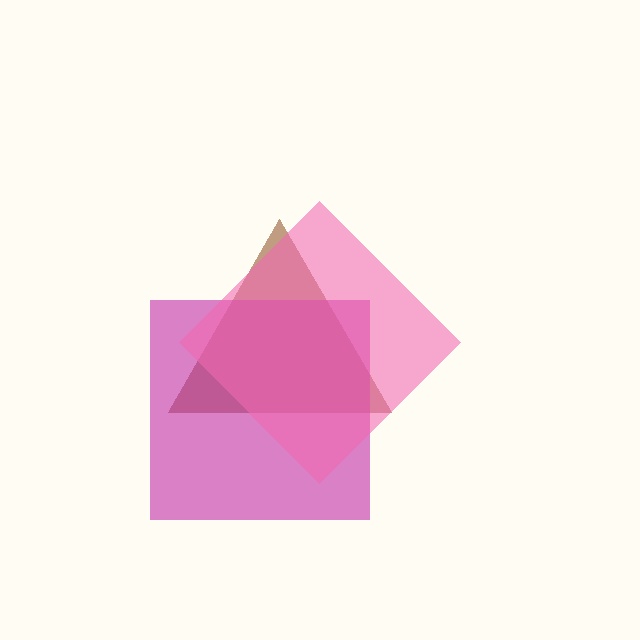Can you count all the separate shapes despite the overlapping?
Yes, there are 3 separate shapes.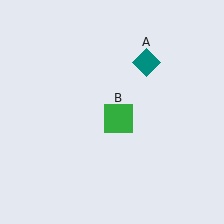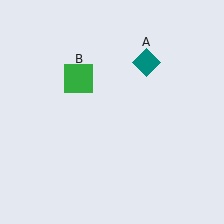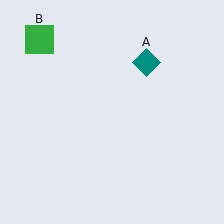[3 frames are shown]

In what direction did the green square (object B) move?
The green square (object B) moved up and to the left.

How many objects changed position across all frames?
1 object changed position: green square (object B).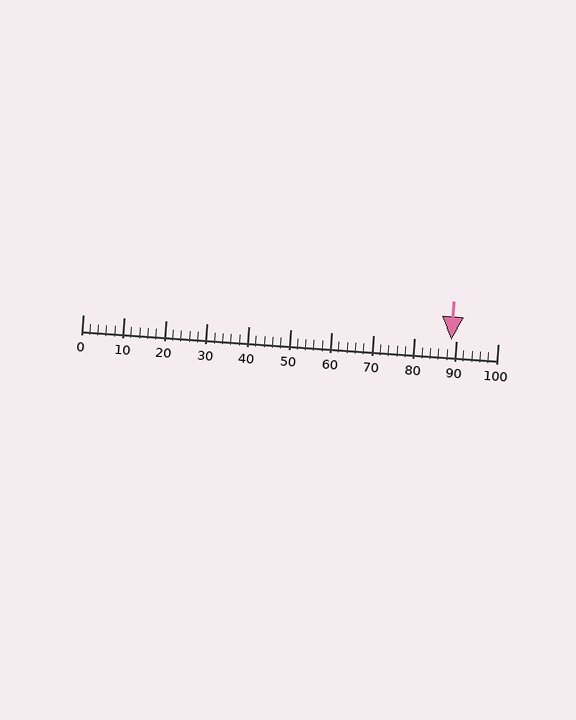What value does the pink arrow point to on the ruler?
The pink arrow points to approximately 89.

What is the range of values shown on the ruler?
The ruler shows values from 0 to 100.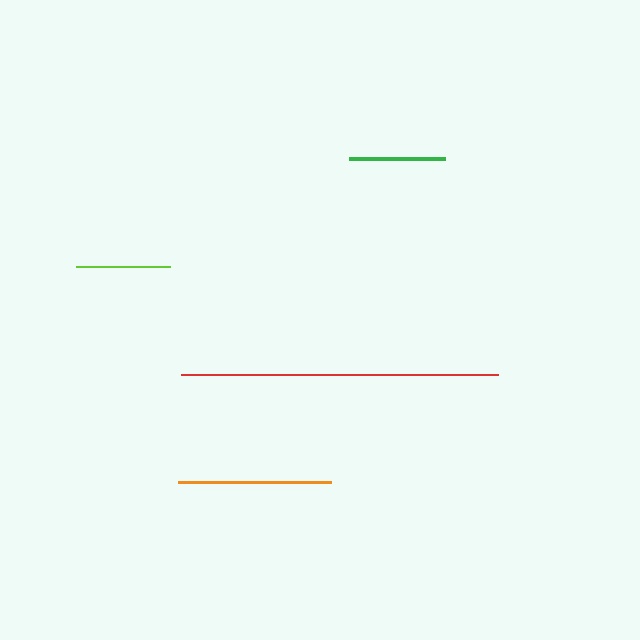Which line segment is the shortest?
The lime line is the shortest at approximately 95 pixels.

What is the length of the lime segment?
The lime segment is approximately 95 pixels long.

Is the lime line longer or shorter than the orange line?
The orange line is longer than the lime line.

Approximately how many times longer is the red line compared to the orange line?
The red line is approximately 2.1 times the length of the orange line.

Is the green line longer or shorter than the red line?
The red line is longer than the green line.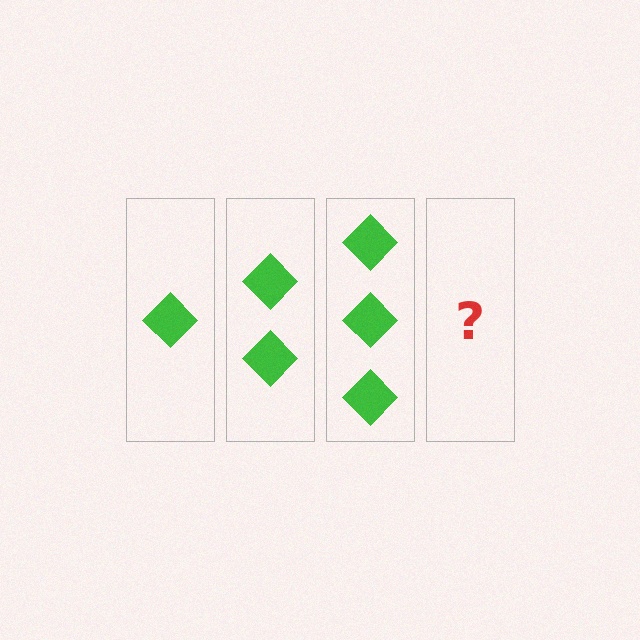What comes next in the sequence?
The next element should be 4 diamonds.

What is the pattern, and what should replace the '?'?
The pattern is that each step adds one more diamond. The '?' should be 4 diamonds.